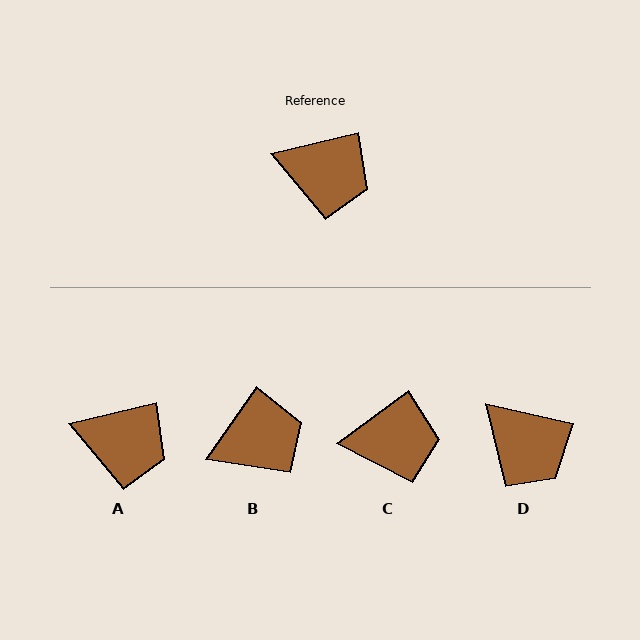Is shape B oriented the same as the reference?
No, it is off by about 42 degrees.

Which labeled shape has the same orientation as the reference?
A.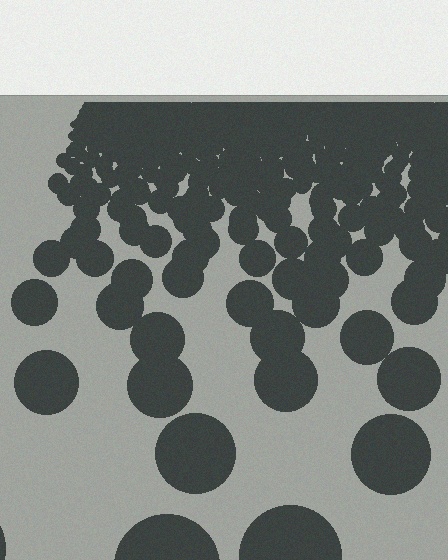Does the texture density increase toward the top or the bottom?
Density increases toward the top.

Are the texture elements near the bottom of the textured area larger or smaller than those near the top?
Larger. Near the bottom, elements are closer to the viewer and appear at a bigger on-screen size.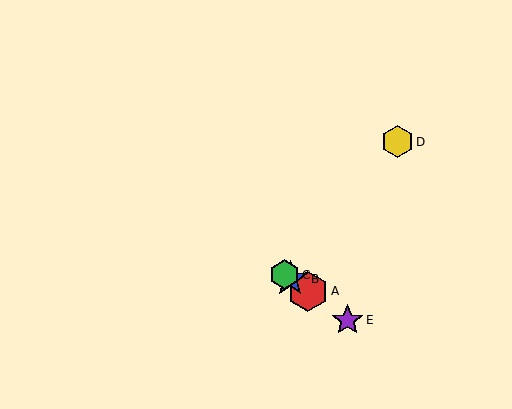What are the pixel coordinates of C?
Object C is at (284, 275).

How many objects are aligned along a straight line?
4 objects (A, B, C, E) are aligned along a straight line.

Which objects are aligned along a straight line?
Objects A, B, C, E are aligned along a straight line.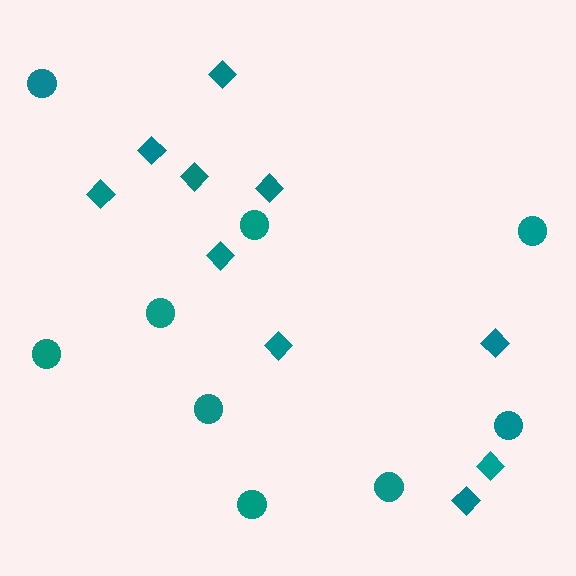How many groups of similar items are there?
There are 2 groups: one group of diamonds (10) and one group of circles (9).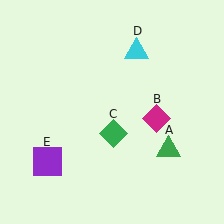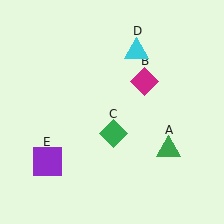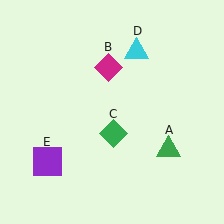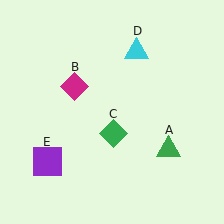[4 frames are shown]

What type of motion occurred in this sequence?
The magenta diamond (object B) rotated counterclockwise around the center of the scene.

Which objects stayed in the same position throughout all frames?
Green triangle (object A) and green diamond (object C) and cyan triangle (object D) and purple square (object E) remained stationary.